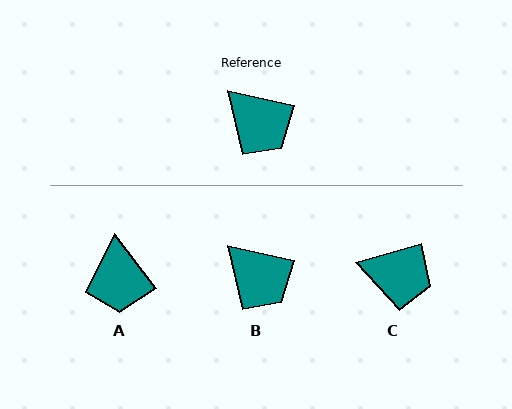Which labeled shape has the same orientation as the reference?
B.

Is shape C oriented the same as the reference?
No, it is off by about 29 degrees.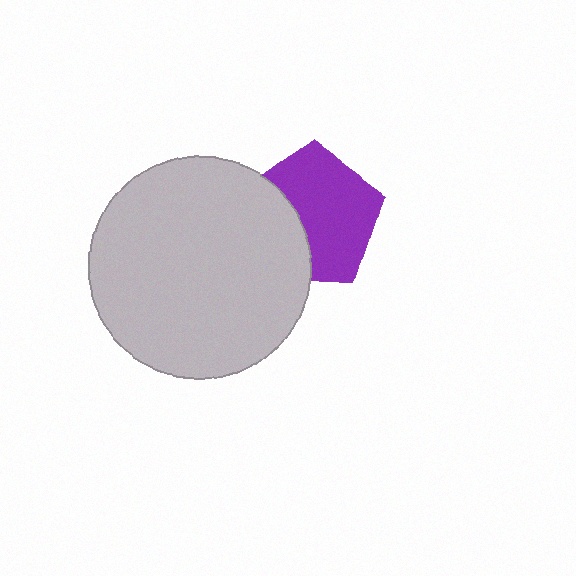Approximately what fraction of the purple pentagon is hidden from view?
Roughly 36% of the purple pentagon is hidden behind the light gray circle.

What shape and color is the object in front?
The object in front is a light gray circle.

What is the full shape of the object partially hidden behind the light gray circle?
The partially hidden object is a purple pentagon.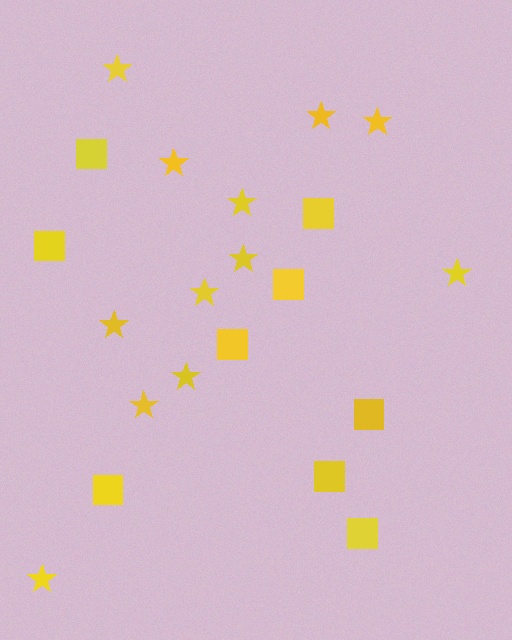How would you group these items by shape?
There are 2 groups: one group of stars (12) and one group of squares (9).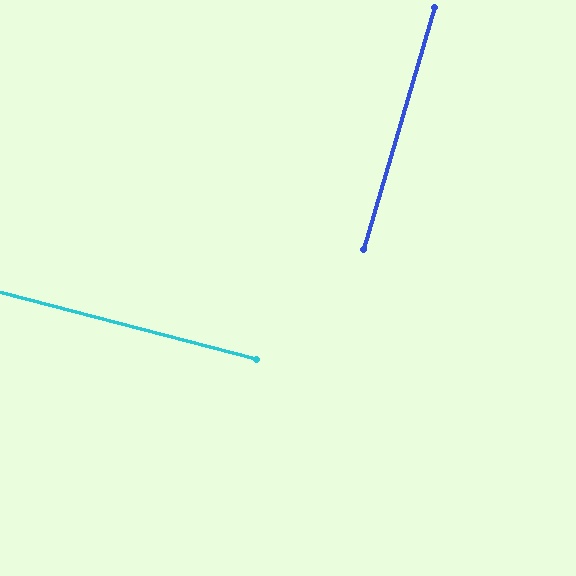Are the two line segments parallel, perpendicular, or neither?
Perpendicular — they meet at approximately 89°.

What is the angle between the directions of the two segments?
Approximately 89 degrees.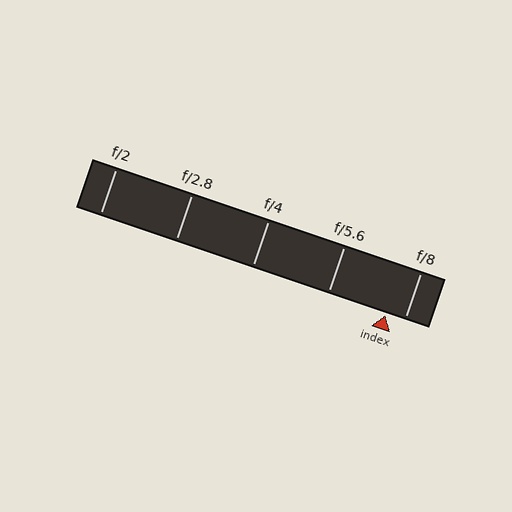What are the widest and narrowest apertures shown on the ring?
The widest aperture shown is f/2 and the narrowest is f/8.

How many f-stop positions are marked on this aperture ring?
There are 5 f-stop positions marked.